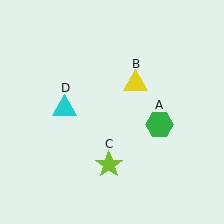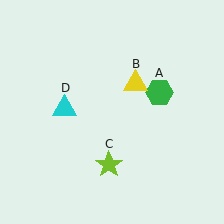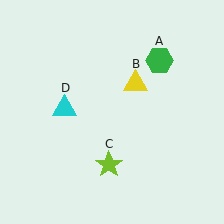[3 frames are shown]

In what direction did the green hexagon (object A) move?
The green hexagon (object A) moved up.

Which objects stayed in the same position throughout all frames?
Yellow triangle (object B) and lime star (object C) and cyan triangle (object D) remained stationary.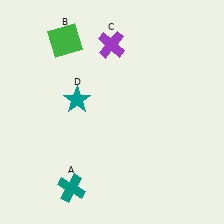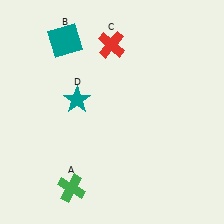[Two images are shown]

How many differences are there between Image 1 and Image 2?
There are 3 differences between the two images.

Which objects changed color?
A changed from teal to green. B changed from green to teal. C changed from purple to red.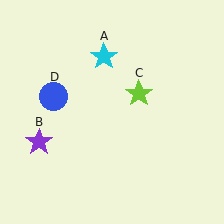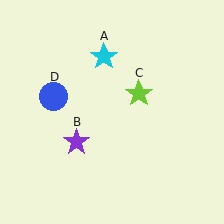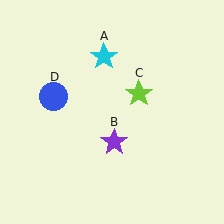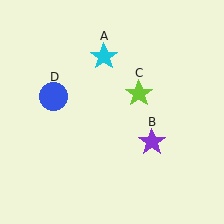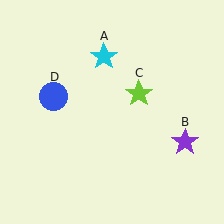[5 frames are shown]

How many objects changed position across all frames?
1 object changed position: purple star (object B).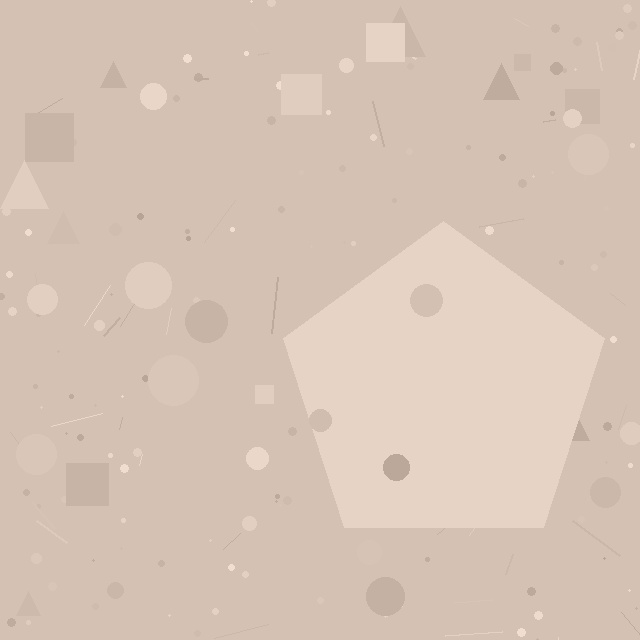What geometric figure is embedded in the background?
A pentagon is embedded in the background.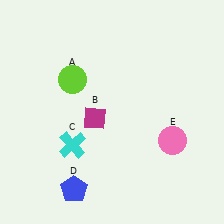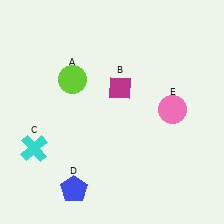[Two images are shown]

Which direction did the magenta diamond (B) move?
The magenta diamond (B) moved up.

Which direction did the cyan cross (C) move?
The cyan cross (C) moved left.